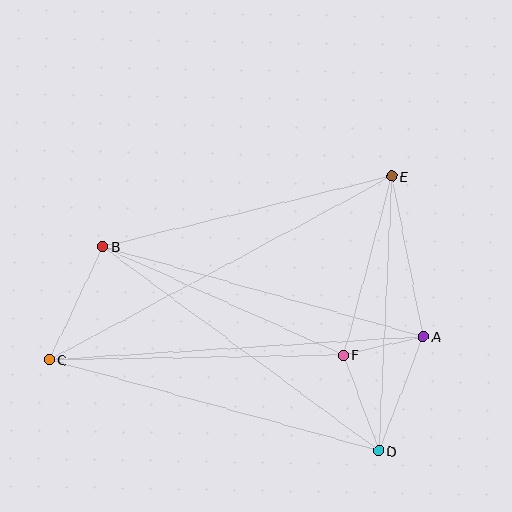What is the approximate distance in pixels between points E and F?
The distance between E and F is approximately 185 pixels.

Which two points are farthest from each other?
Points C and E are farthest from each other.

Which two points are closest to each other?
Points A and F are closest to each other.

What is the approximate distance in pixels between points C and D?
The distance between C and D is approximately 342 pixels.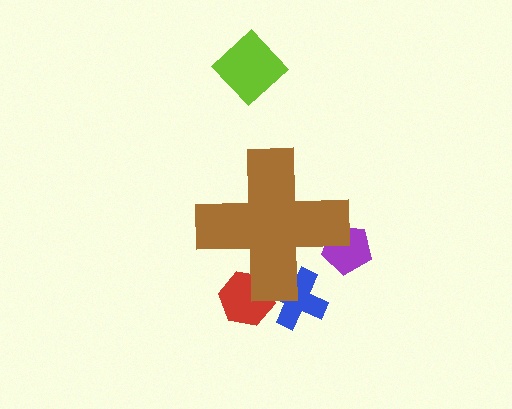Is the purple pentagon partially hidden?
Yes, the purple pentagon is partially hidden behind the brown cross.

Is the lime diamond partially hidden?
No, the lime diamond is fully visible.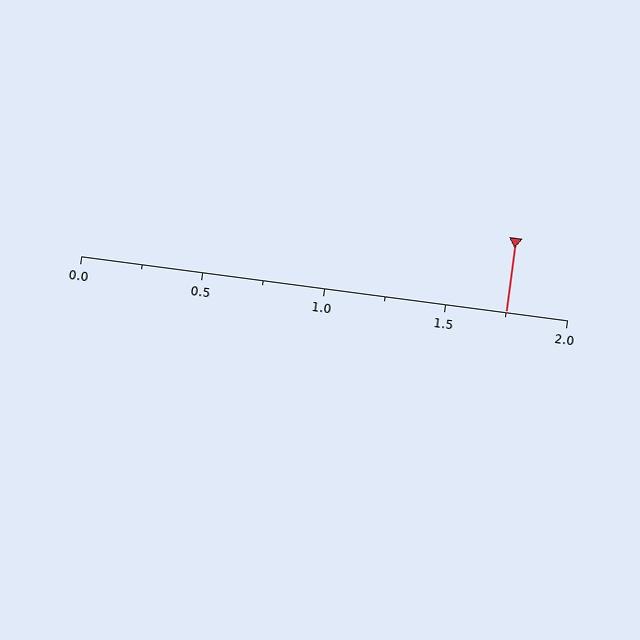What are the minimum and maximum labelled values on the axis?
The axis runs from 0.0 to 2.0.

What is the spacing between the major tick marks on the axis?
The major ticks are spaced 0.5 apart.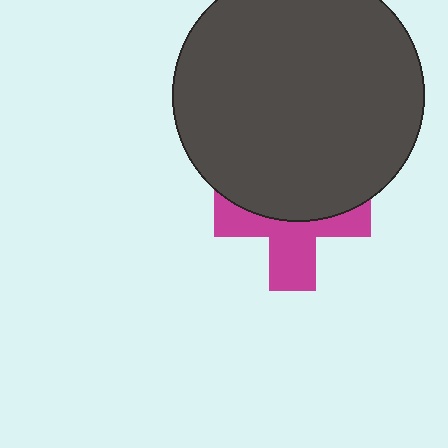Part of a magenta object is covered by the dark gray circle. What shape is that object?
It is a cross.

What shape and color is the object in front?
The object in front is a dark gray circle.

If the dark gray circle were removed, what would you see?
You would see the complete magenta cross.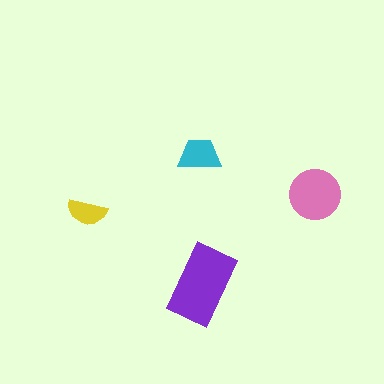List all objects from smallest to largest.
The yellow semicircle, the cyan trapezoid, the pink circle, the purple rectangle.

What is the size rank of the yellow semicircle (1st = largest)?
4th.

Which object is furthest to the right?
The pink circle is rightmost.